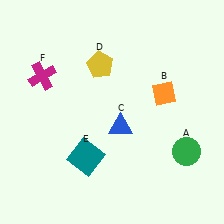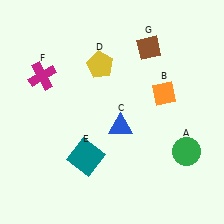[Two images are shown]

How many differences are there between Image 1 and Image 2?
There is 1 difference between the two images.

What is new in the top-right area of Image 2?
A brown diamond (G) was added in the top-right area of Image 2.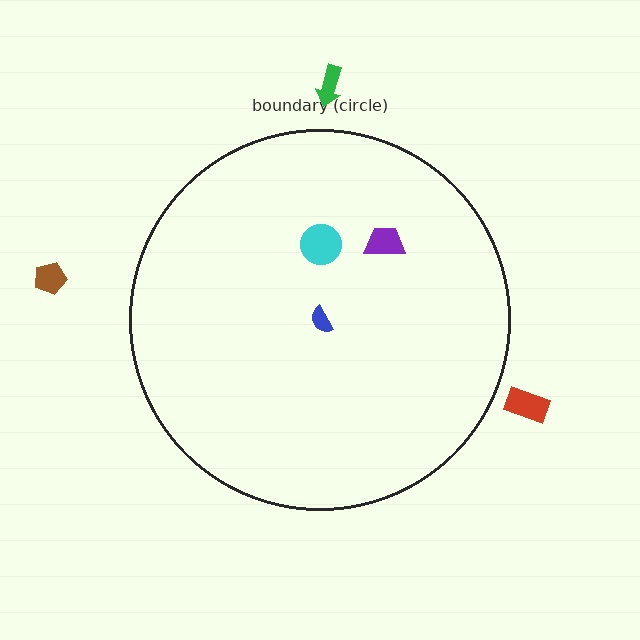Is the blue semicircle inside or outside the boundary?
Inside.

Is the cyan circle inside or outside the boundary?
Inside.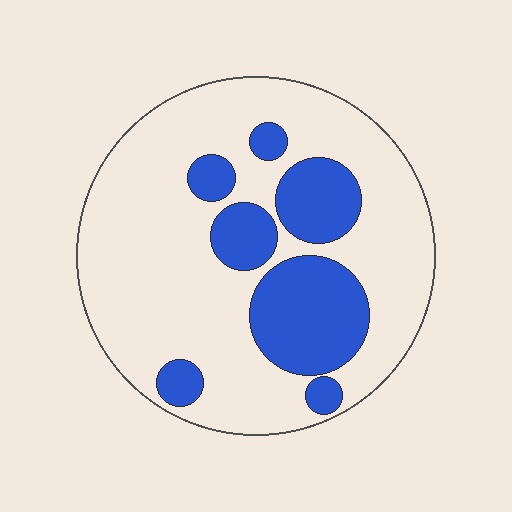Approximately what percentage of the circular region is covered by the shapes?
Approximately 25%.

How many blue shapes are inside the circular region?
7.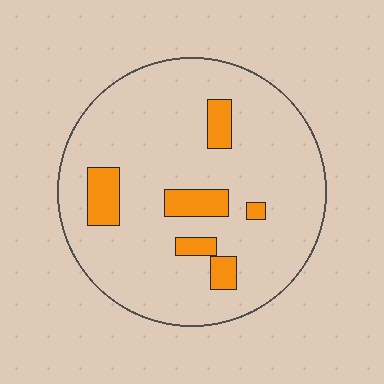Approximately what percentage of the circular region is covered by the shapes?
Approximately 10%.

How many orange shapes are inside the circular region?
6.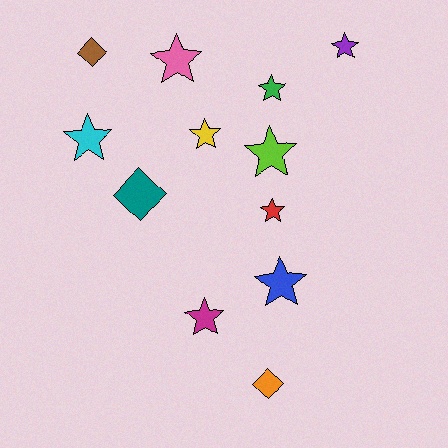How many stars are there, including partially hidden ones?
There are 9 stars.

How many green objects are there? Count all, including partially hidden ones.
There is 1 green object.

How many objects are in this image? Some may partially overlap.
There are 12 objects.